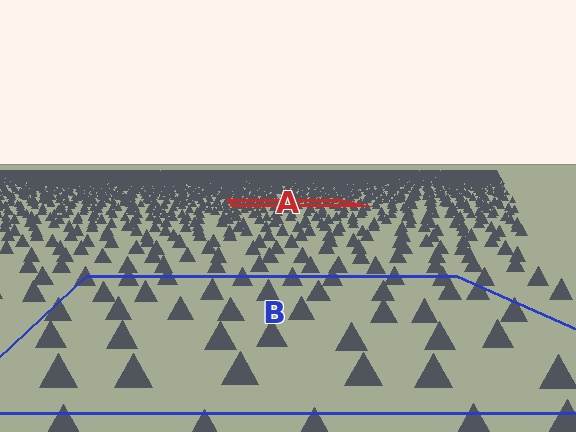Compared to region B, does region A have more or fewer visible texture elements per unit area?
Region A has more texture elements per unit area — they are packed more densely because it is farther away.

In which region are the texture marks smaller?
The texture marks are smaller in region A, because it is farther away.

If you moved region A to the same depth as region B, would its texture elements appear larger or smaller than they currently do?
They would appear larger. At a closer depth, the same texture elements are projected at a bigger on-screen size.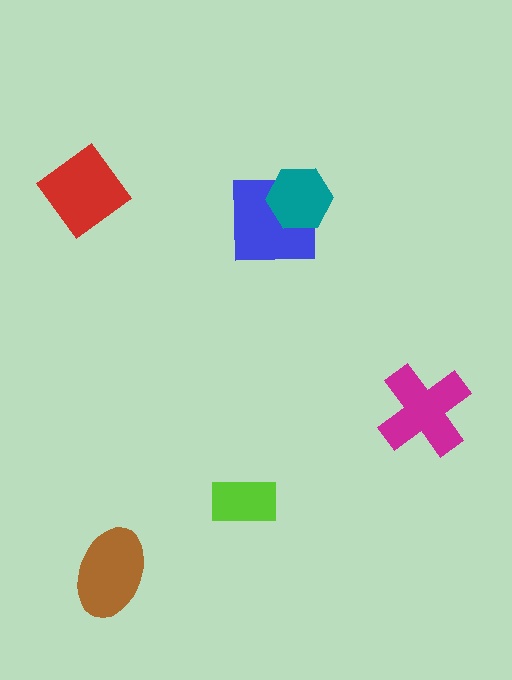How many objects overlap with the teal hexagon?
1 object overlaps with the teal hexagon.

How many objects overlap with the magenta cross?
0 objects overlap with the magenta cross.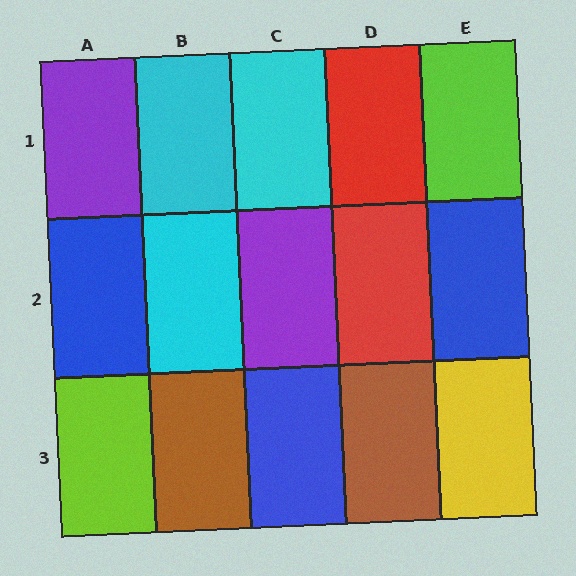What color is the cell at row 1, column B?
Cyan.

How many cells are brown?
2 cells are brown.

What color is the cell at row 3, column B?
Brown.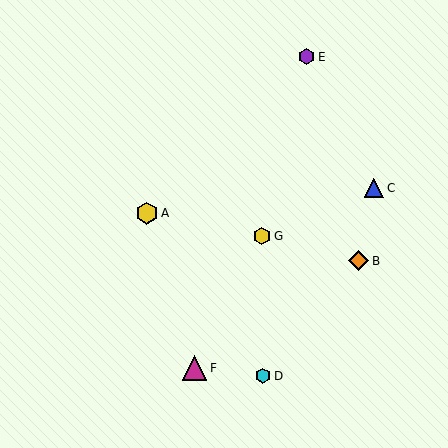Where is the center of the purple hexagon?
The center of the purple hexagon is at (307, 57).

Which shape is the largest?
The magenta triangle (labeled F) is the largest.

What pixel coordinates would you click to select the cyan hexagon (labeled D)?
Click at (263, 376) to select the cyan hexagon D.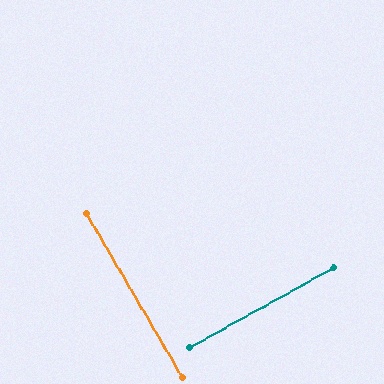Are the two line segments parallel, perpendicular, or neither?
Perpendicular — they meet at approximately 88°.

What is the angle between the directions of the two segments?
Approximately 88 degrees.